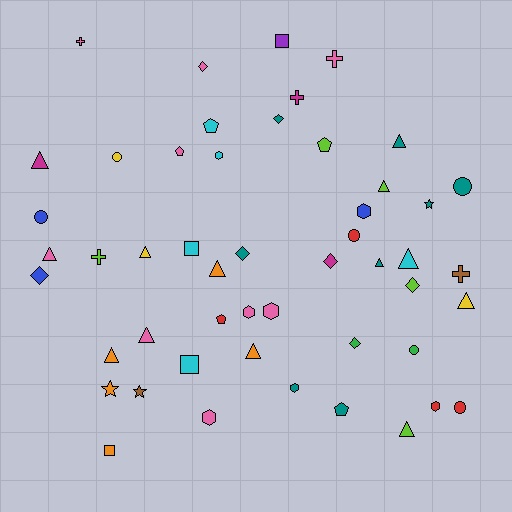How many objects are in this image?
There are 50 objects.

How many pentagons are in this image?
There are 5 pentagons.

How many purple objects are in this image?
There is 1 purple object.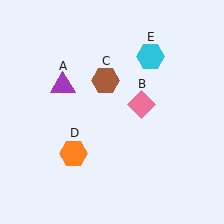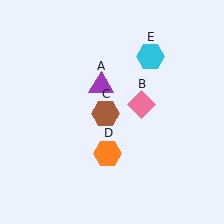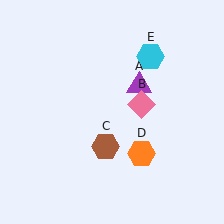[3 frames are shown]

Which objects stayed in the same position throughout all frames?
Pink diamond (object B) and cyan hexagon (object E) remained stationary.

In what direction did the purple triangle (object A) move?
The purple triangle (object A) moved right.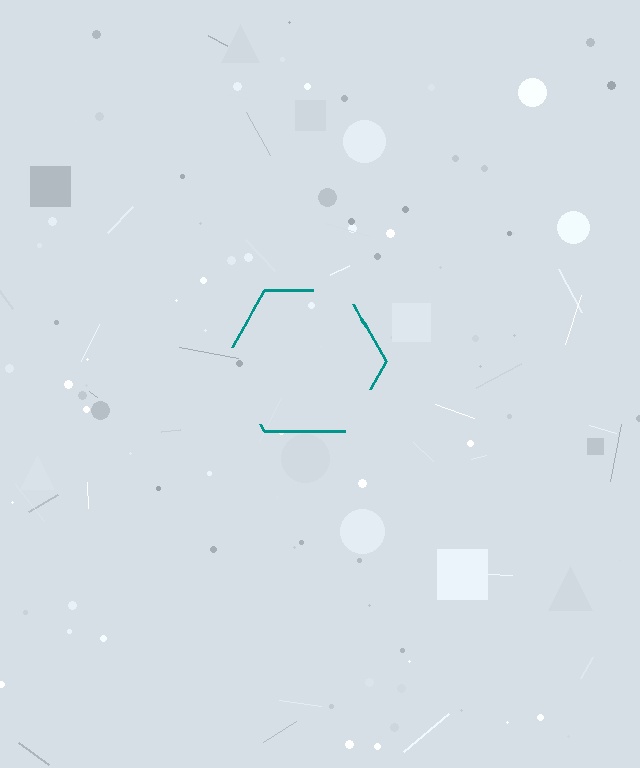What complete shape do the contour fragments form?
The contour fragments form a hexagon.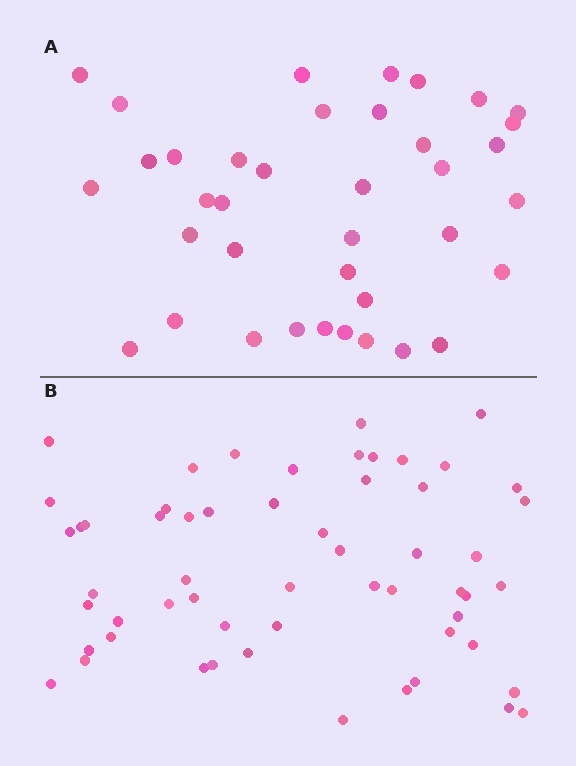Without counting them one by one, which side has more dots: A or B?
Region B (the bottom region) has more dots.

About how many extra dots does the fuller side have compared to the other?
Region B has approximately 20 more dots than region A.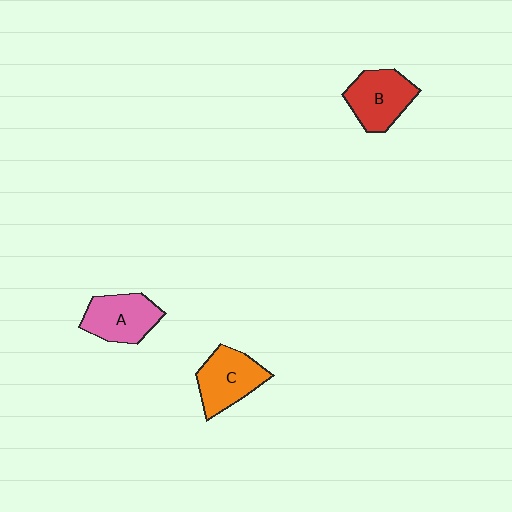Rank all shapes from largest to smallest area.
From largest to smallest: C (orange), B (red), A (pink).